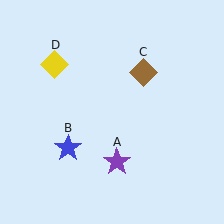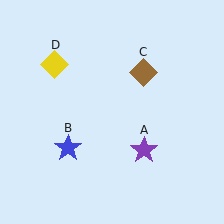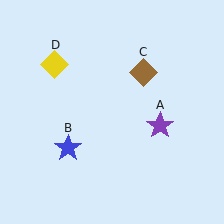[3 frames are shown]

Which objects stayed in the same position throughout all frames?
Blue star (object B) and brown diamond (object C) and yellow diamond (object D) remained stationary.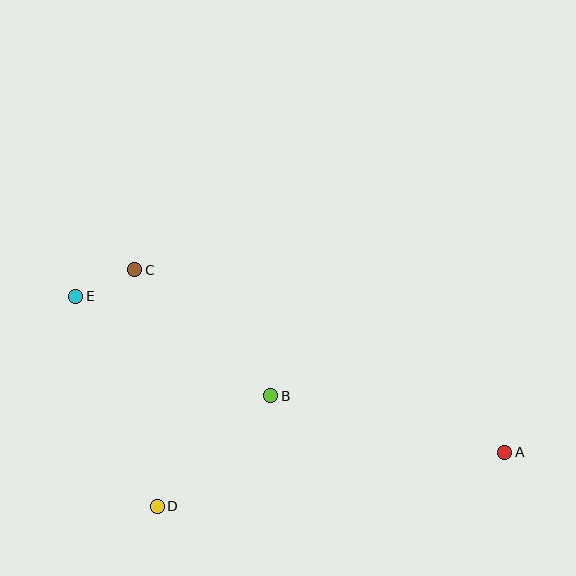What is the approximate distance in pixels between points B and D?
The distance between B and D is approximately 158 pixels.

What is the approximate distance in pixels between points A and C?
The distance between A and C is approximately 412 pixels.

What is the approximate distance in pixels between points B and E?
The distance between B and E is approximately 219 pixels.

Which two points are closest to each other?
Points C and E are closest to each other.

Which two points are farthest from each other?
Points A and E are farthest from each other.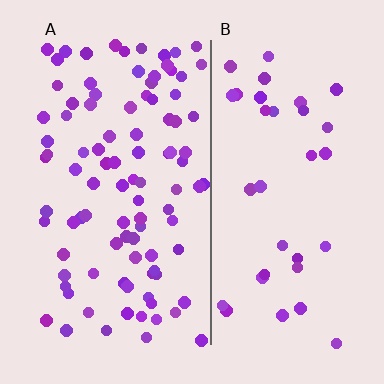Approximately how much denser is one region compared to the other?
Approximately 2.7× — region A over region B.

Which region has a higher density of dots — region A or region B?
A (the left).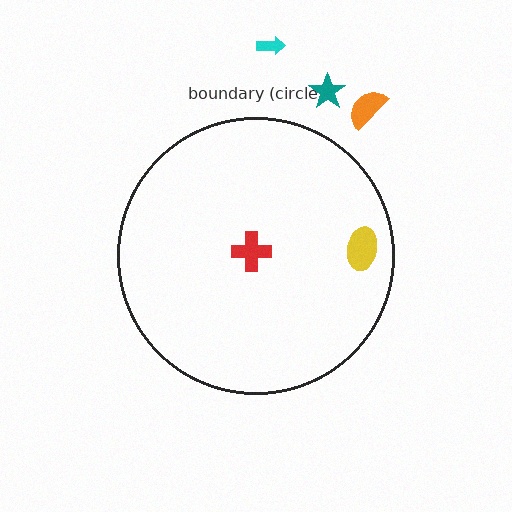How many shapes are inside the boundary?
2 inside, 3 outside.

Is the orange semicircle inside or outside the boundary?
Outside.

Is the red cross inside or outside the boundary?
Inside.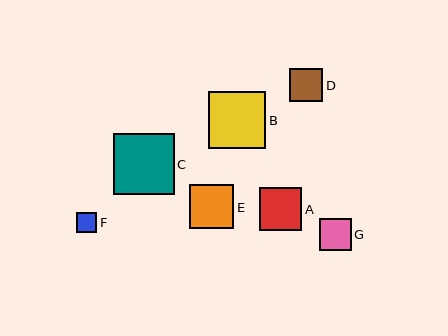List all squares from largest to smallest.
From largest to smallest: C, B, E, A, D, G, F.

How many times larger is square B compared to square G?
Square B is approximately 1.8 times the size of square G.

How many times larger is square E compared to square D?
Square E is approximately 1.3 times the size of square D.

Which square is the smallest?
Square F is the smallest with a size of approximately 20 pixels.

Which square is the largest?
Square C is the largest with a size of approximately 61 pixels.